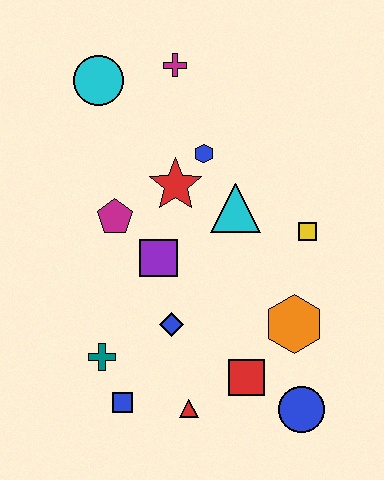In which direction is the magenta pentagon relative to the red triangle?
The magenta pentagon is above the red triangle.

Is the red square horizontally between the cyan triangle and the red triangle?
No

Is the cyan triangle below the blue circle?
No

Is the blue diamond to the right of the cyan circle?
Yes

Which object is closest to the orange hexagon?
The red square is closest to the orange hexagon.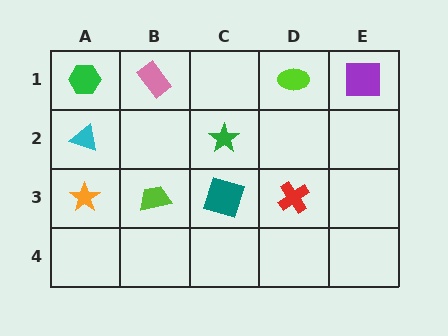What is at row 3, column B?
A lime trapezoid.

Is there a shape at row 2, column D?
No, that cell is empty.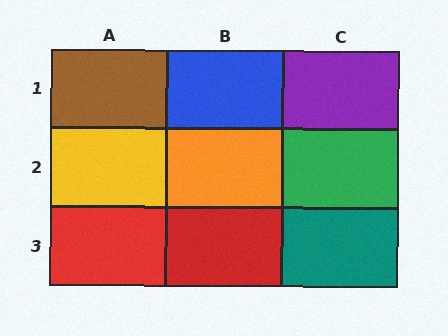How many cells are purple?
1 cell is purple.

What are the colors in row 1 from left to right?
Brown, blue, purple.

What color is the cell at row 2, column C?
Green.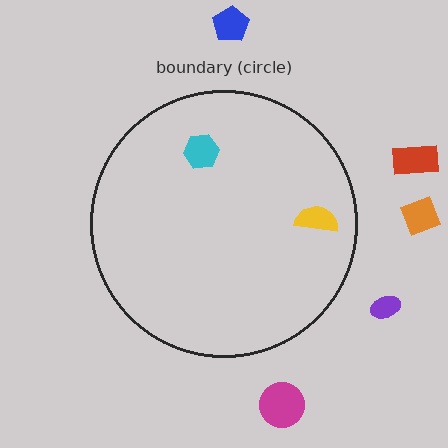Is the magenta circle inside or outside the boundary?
Outside.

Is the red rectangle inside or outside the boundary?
Outside.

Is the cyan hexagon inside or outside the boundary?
Inside.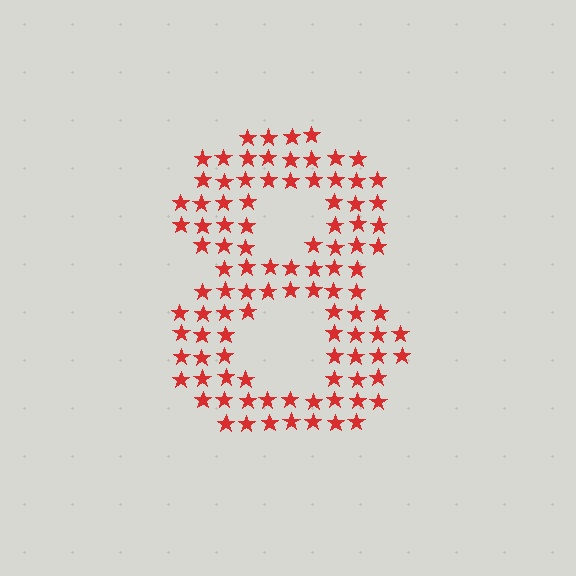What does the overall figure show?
The overall figure shows the digit 8.